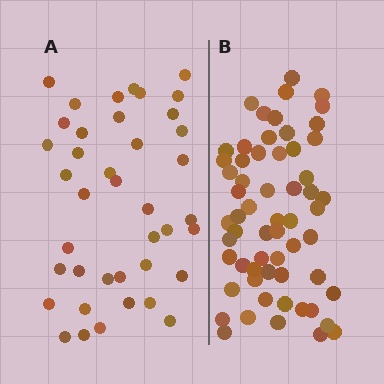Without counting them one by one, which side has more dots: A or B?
Region B (the right region) has more dots.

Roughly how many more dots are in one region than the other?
Region B has approximately 20 more dots than region A.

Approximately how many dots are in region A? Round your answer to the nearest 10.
About 40 dots.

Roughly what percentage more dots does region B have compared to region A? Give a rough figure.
About 50% more.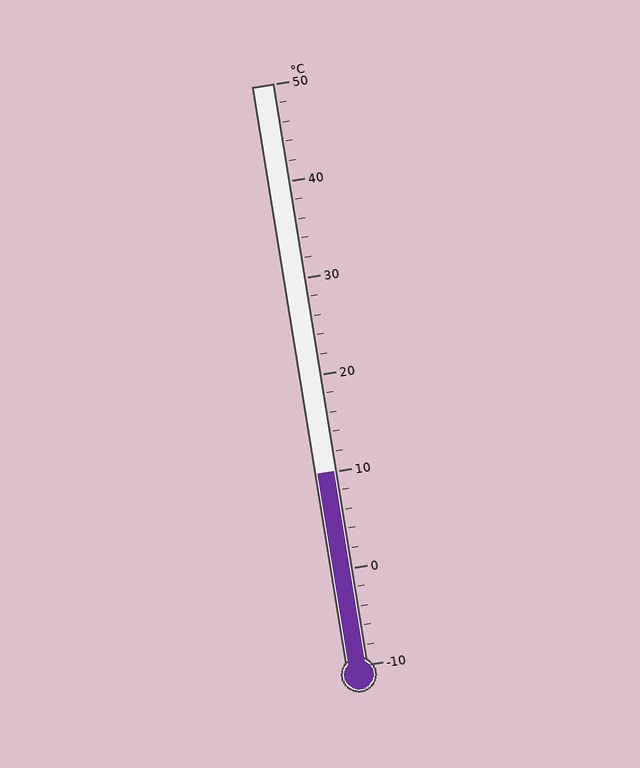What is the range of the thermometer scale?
The thermometer scale ranges from -10°C to 50°C.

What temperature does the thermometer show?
The thermometer shows approximately 10°C.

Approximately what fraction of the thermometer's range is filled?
The thermometer is filled to approximately 35% of its range.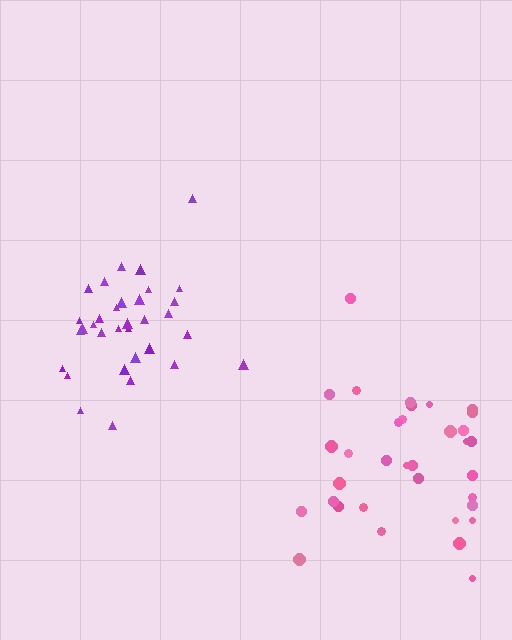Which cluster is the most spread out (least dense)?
Pink.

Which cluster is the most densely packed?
Purple.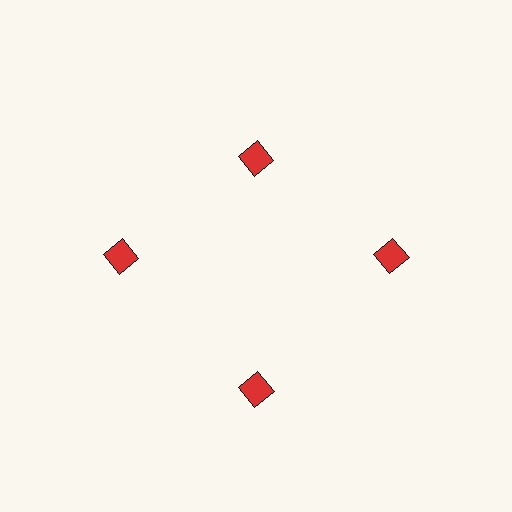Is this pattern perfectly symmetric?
No. The 4 red squares are arranged in a ring, but one element near the 12 o'clock position is pulled inward toward the center, breaking the 4-fold rotational symmetry.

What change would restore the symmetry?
The symmetry would be restored by moving it outward, back onto the ring so that all 4 squares sit at equal angles and equal distance from the center.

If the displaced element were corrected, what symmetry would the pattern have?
It would have 4-fold rotational symmetry — the pattern would map onto itself every 90 degrees.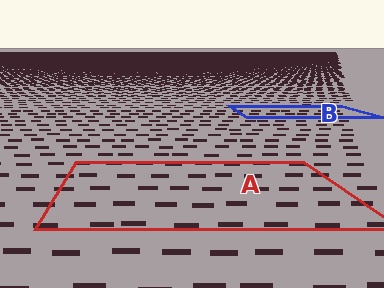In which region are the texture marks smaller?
The texture marks are smaller in region B, because it is farther away.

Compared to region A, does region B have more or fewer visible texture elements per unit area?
Region B has more texture elements per unit area — they are packed more densely because it is farther away.